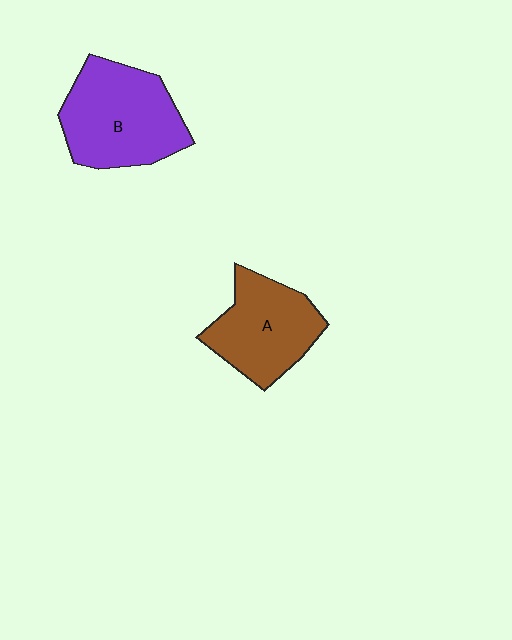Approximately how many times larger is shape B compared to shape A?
Approximately 1.2 times.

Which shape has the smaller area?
Shape A (brown).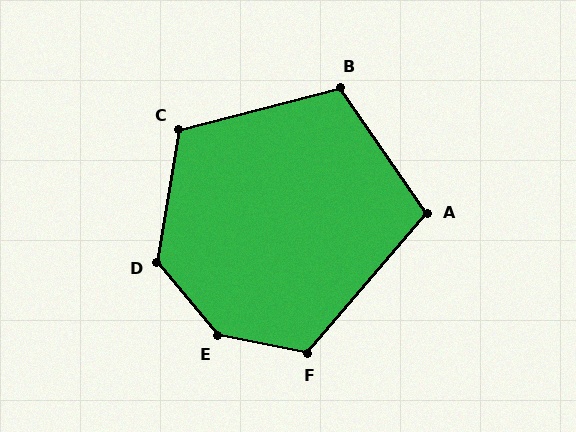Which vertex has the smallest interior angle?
A, at approximately 105 degrees.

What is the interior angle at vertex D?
Approximately 131 degrees (obtuse).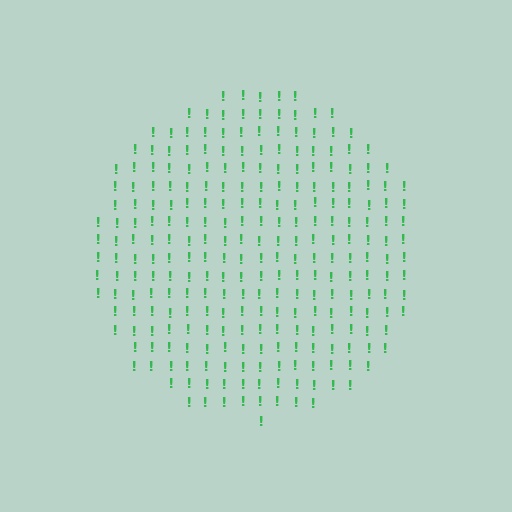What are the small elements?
The small elements are exclamation marks.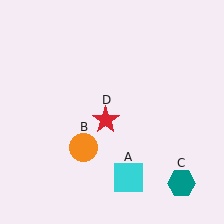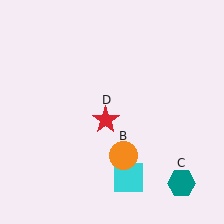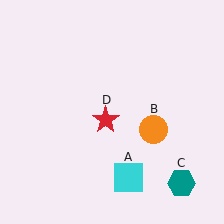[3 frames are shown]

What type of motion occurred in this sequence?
The orange circle (object B) rotated counterclockwise around the center of the scene.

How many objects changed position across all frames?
1 object changed position: orange circle (object B).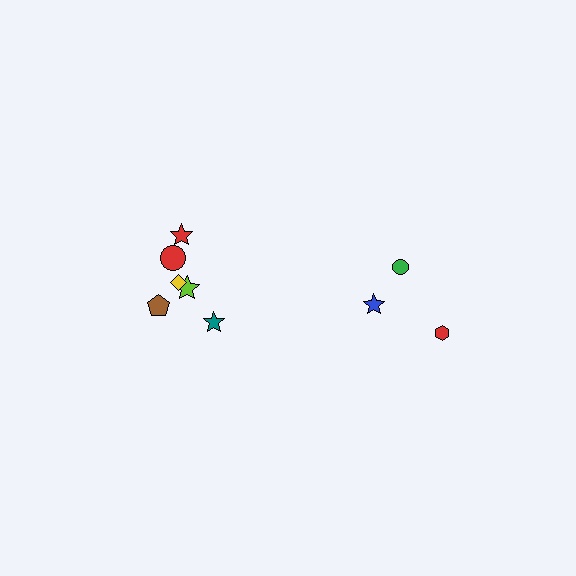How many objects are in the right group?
There are 3 objects.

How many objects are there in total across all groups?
There are 9 objects.